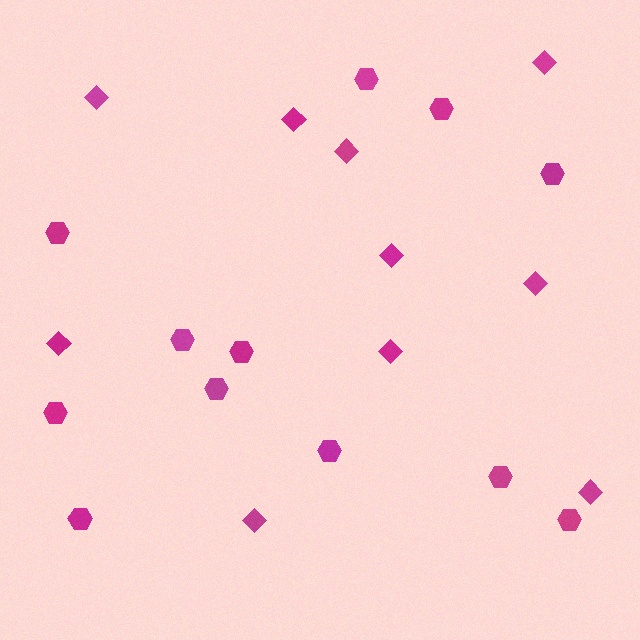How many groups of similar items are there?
There are 2 groups: one group of hexagons (12) and one group of diamonds (10).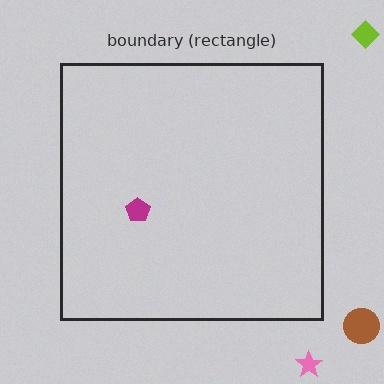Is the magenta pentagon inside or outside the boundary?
Inside.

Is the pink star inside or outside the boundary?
Outside.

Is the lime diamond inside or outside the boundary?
Outside.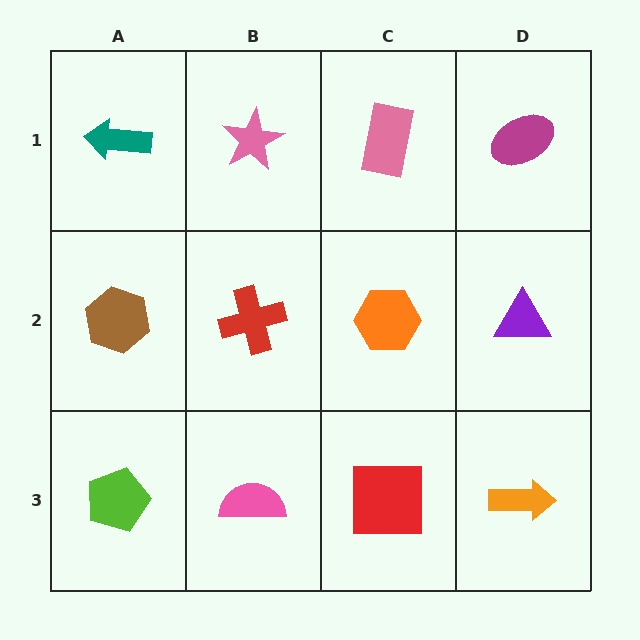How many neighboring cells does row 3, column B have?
3.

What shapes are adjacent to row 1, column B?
A red cross (row 2, column B), a teal arrow (row 1, column A), a pink rectangle (row 1, column C).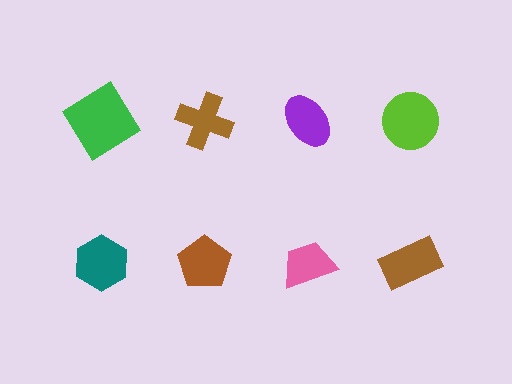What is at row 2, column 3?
A pink trapezoid.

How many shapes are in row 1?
4 shapes.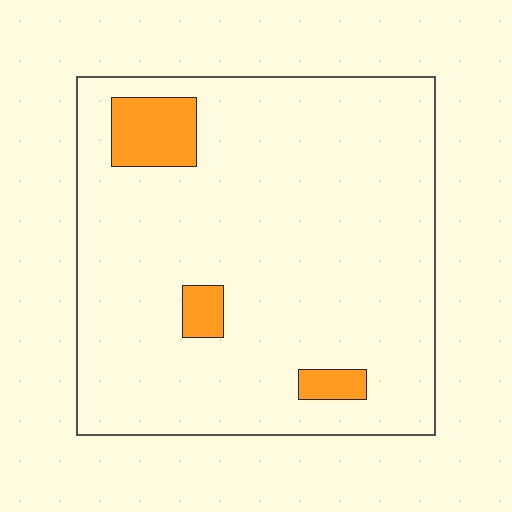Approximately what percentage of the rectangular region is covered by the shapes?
Approximately 10%.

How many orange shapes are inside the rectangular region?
3.